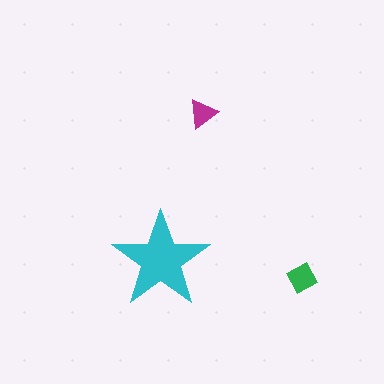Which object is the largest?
The cyan star.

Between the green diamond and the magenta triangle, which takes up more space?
The green diamond.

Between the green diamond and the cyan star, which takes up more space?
The cyan star.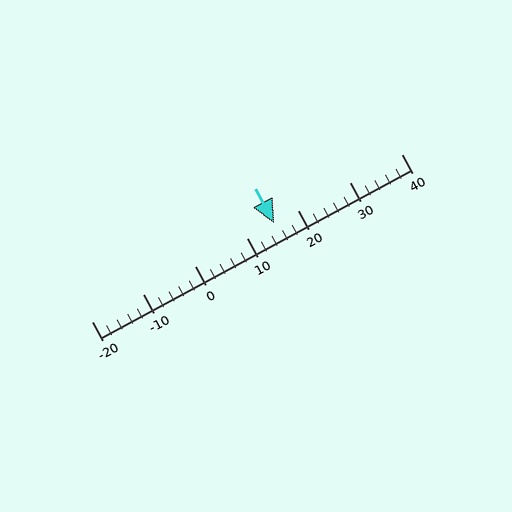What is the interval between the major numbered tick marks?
The major tick marks are spaced 10 units apart.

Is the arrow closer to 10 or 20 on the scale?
The arrow is closer to 20.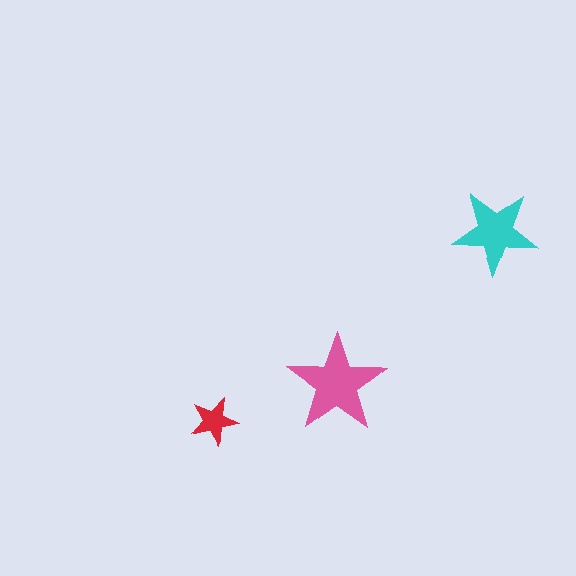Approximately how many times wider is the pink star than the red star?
About 2 times wider.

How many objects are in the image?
There are 3 objects in the image.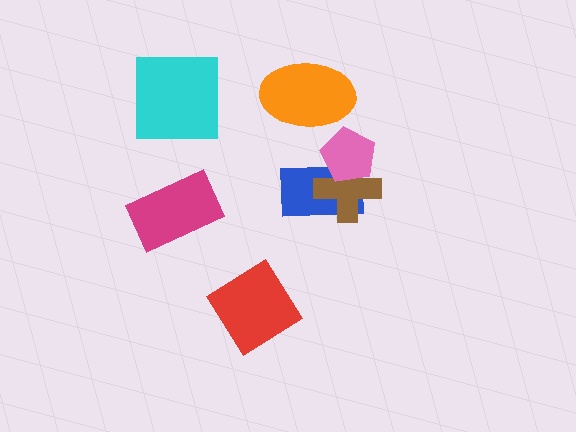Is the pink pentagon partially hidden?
No, no other shape covers it.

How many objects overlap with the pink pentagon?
2 objects overlap with the pink pentagon.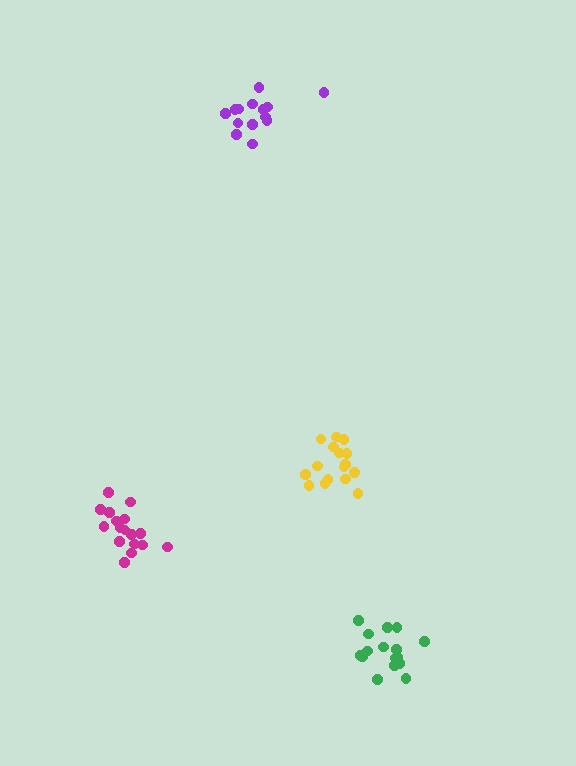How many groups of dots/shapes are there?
There are 4 groups.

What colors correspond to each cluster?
The clusters are colored: purple, yellow, green, magenta.